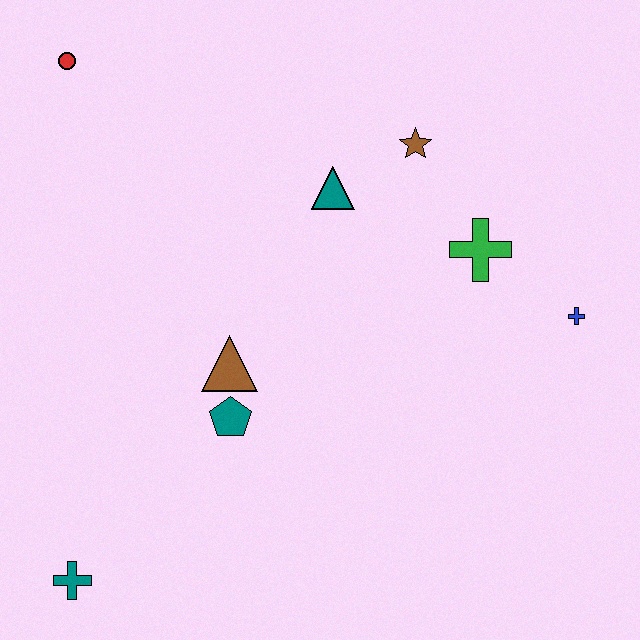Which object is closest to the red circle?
The teal triangle is closest to the red circle.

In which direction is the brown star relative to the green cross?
The brown star is above the green cross.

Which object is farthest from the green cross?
The teal cross is farthest from the green cross.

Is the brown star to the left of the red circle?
No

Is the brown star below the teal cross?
No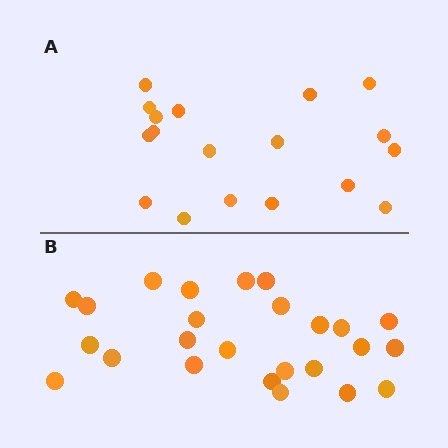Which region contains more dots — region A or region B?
Region B (the bottom region) has more dots.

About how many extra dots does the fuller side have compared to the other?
Region B has roughly 8 or so more dots than region A.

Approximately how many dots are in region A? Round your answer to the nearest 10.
About 20 dots. (The exact count is 18, which rounds to 20.)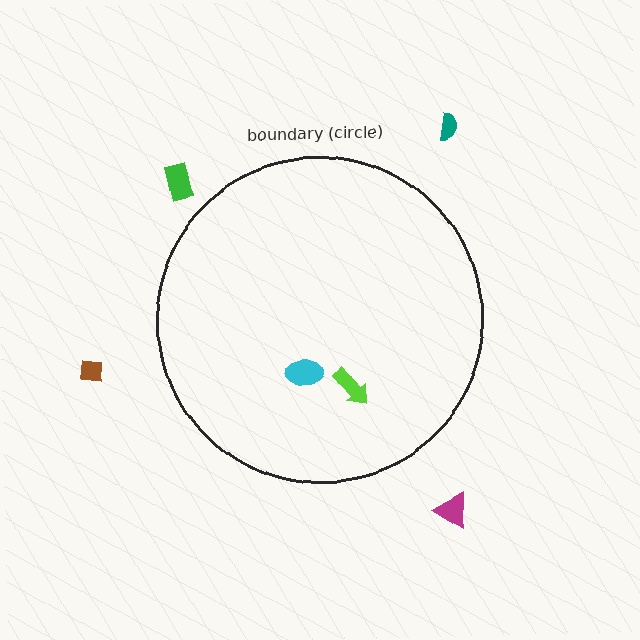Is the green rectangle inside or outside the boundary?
Outside.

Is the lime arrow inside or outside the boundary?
Inside.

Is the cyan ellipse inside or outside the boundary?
Inside.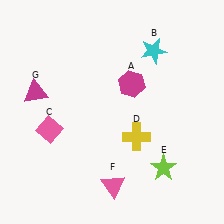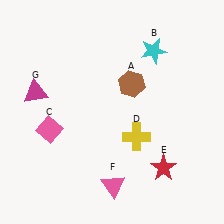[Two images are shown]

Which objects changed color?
A changed from magenta to brown. E changed from lime to red.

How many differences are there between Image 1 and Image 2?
There are 2 differences between the two images.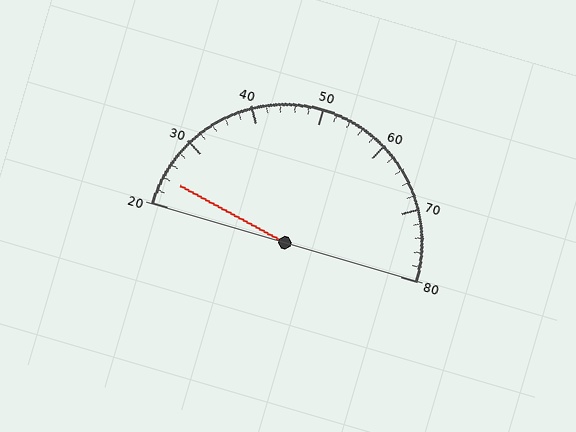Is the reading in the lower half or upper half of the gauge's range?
The reading is in the lower half of the range (20 to 80).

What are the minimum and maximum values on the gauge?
The gauge ranges from 20 to 80.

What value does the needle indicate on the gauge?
The needle indicates approximately 24.